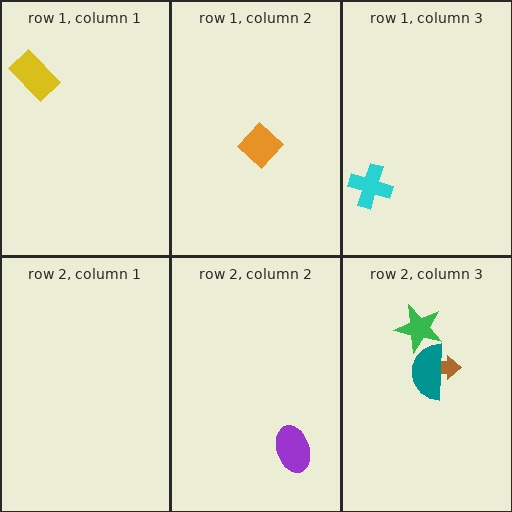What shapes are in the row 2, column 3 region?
The brown arrow, the teal semicircle, the green star.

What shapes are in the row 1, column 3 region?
The cyan cross.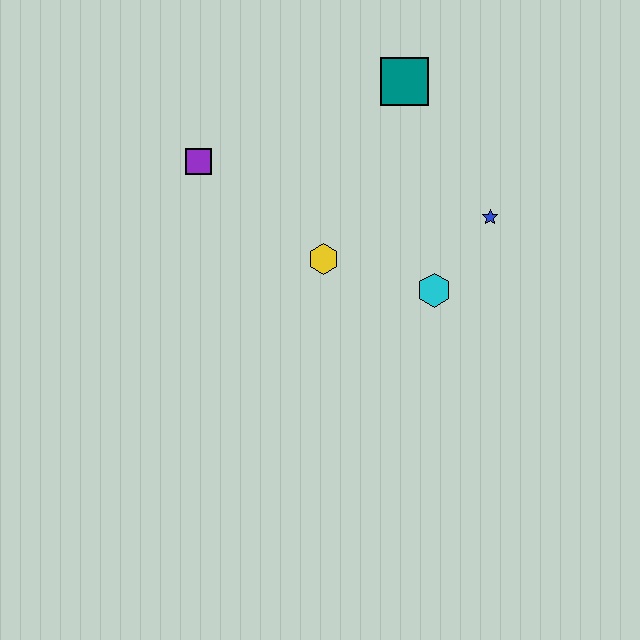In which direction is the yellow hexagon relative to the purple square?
The yellow hexagon is to the right of the purple square.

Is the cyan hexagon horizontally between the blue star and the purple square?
Yes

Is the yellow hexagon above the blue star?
No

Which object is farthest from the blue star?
The purple square is farthest from the blue star.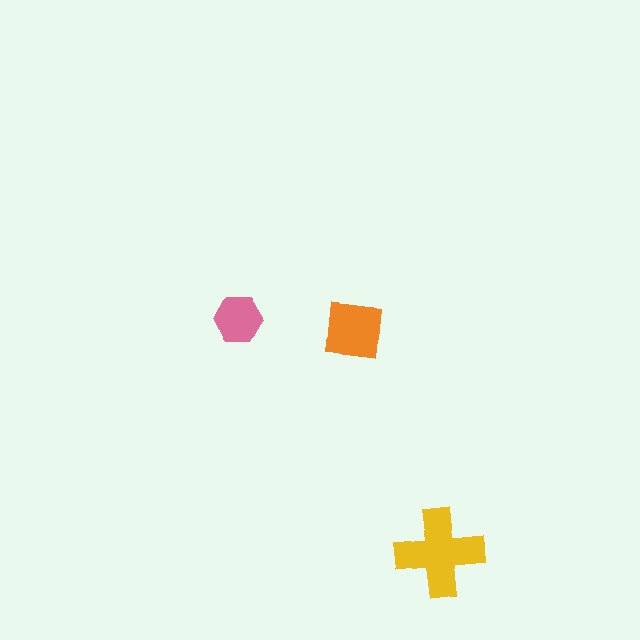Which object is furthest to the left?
The pink hexagon is leftmost.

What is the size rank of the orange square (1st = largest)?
2nd.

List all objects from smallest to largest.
The pink hexagon, the orange square, the yellow cross.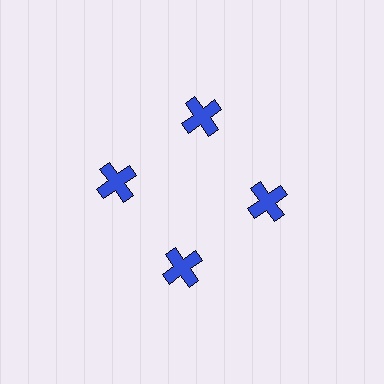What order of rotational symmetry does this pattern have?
This pattern has 4-fold rotational symmetry.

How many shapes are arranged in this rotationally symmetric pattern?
There are 4 shapes, arranged in 4 groups of 1.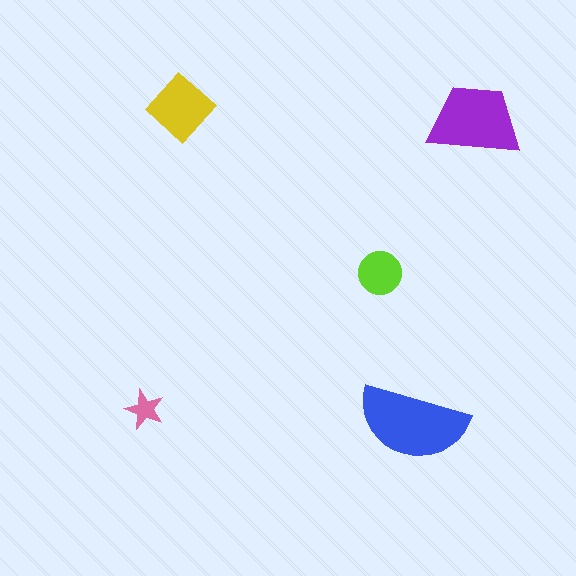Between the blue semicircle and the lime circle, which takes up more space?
The blue semicircle.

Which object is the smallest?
The pink star.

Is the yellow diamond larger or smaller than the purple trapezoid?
Smaller.